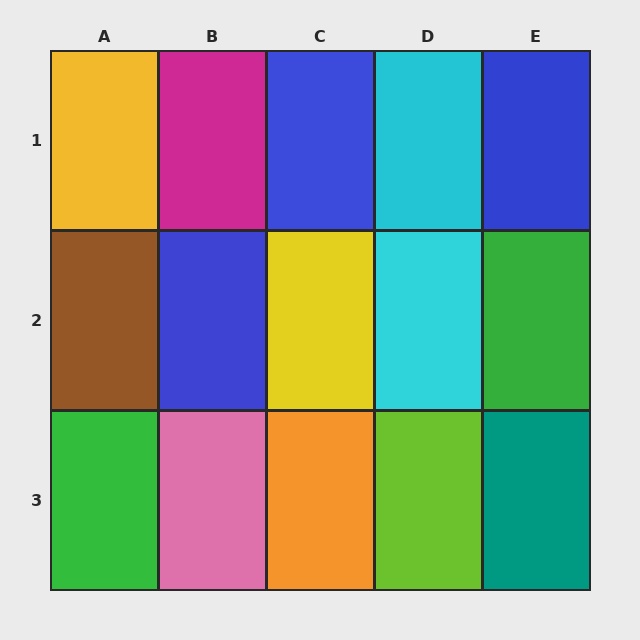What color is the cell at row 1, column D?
Cyan.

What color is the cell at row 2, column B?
Blue.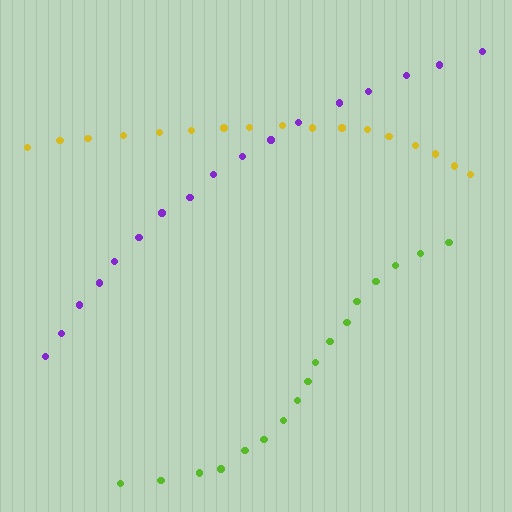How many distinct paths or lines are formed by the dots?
There are 3 distinct paths.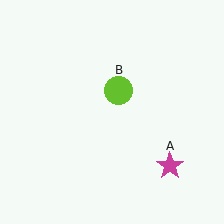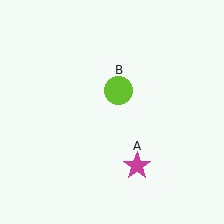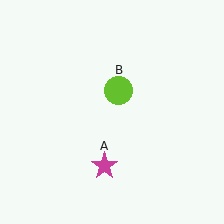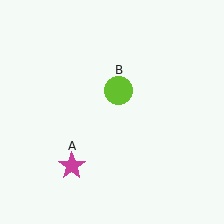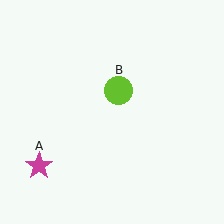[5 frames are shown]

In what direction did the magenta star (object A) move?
The magenta star (object A) moved left.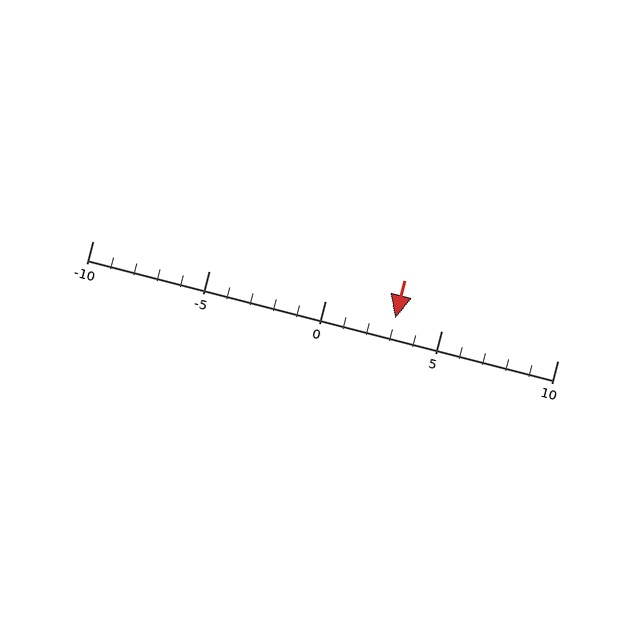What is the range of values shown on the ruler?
The ruler shows values from -10 to 10.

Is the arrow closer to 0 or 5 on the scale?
The arrow is closer to 5.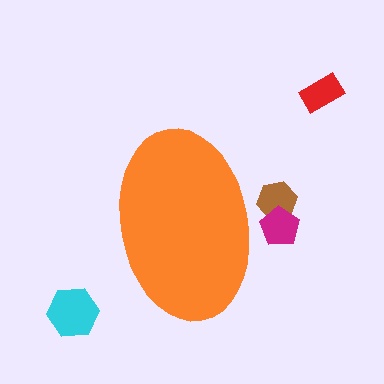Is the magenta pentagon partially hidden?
Yes, the magenta pentagon is partially hidden behind the orange ellipse.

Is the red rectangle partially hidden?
No, the red rectangle is fully visible.